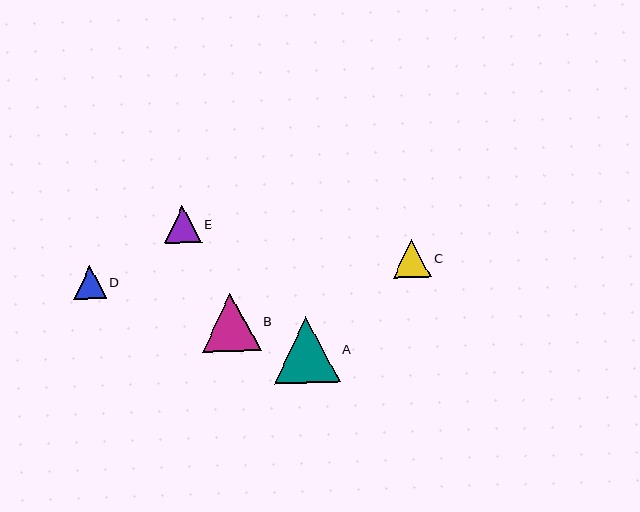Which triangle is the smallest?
Triangle D is the smallest with a size of approximately 33 pixels.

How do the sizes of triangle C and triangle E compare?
Triangle C and triangle E are approximately the same size.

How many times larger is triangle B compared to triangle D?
Triangle B is approximately 1.8 times the size of triangle D.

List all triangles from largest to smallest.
From largest to smallest: A, B, C, E, D.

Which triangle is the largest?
Triangle A is the largest with a size of approximately 66 pixels.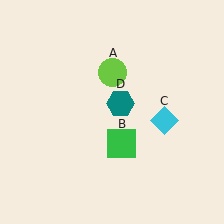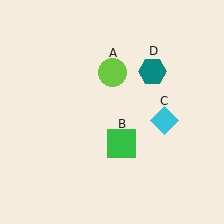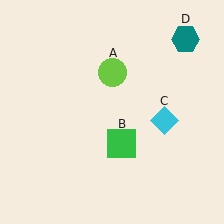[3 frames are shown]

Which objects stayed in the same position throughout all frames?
Lime circle (object A) and green square (object B) and cyan diamond (object C) remained stationary.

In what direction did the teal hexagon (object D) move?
The teal hexagon (object D) moved up and to the right.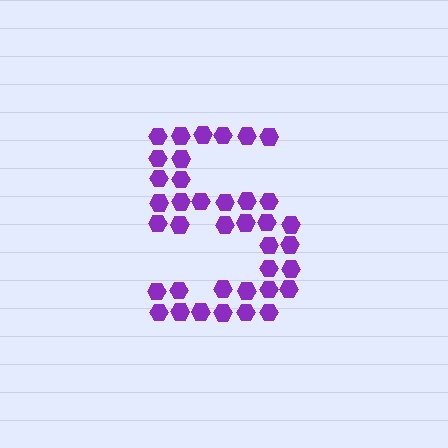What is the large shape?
The large shape is the digit 5.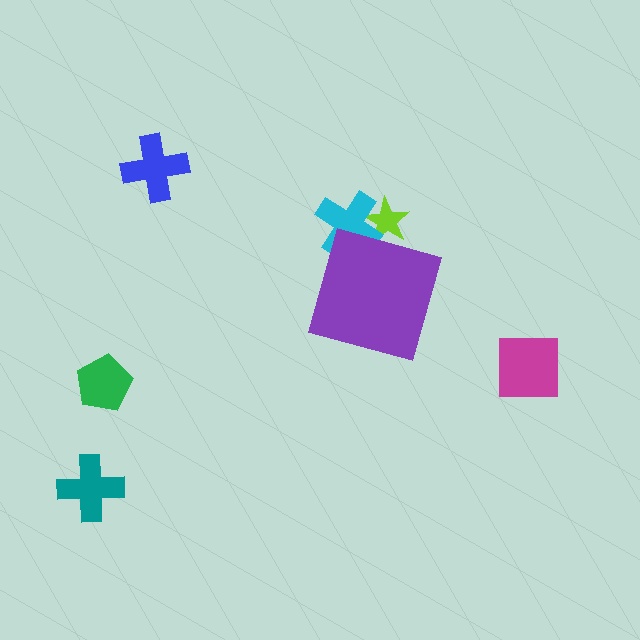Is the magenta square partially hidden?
No, the magenta square is fully visible.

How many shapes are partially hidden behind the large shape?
2 shapes are partially hidden.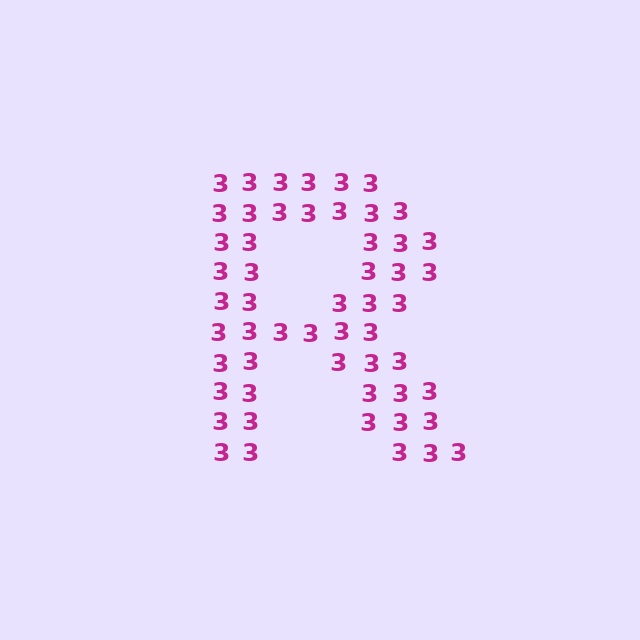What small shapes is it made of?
It is made of small digit 3's.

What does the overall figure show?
The overall figure shows the letter R.